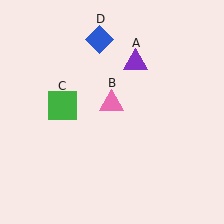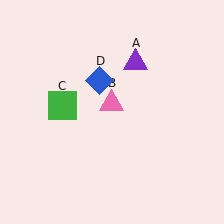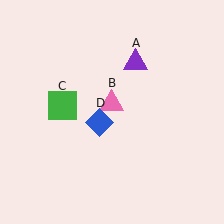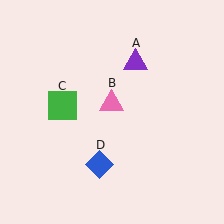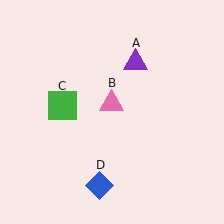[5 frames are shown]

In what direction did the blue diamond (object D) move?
The blue diamond (object D) moved down.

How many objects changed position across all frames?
1 object changed position: blue diamond (object D).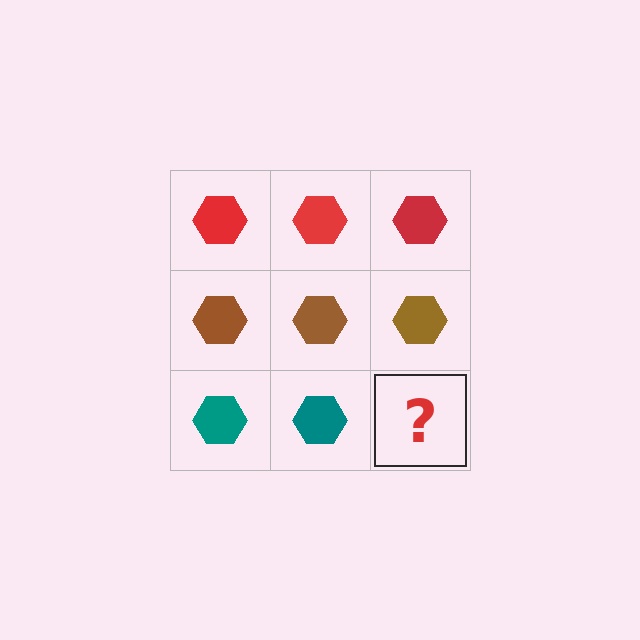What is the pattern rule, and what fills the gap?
The rule is that each row has a consistent color. The gap should be filled with a teal hexagon.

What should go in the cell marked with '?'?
The missing cell should contain a teal hexagon.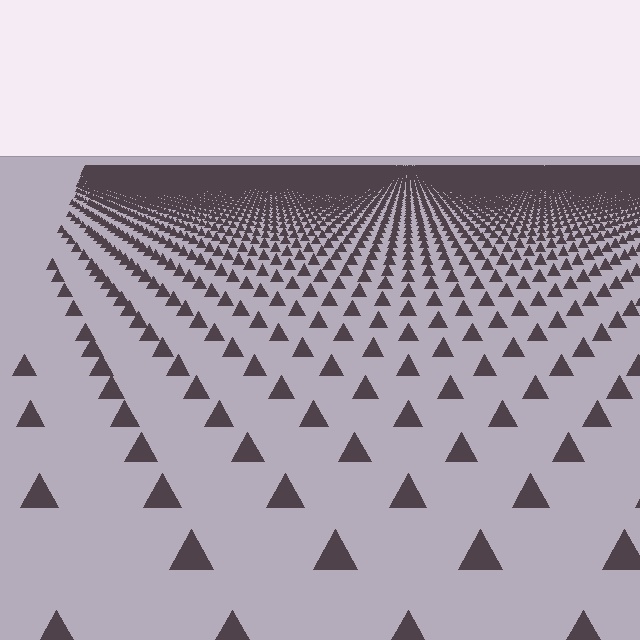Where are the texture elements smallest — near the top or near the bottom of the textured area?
Near the top.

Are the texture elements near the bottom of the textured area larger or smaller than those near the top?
Larger. Near the bottom, elements are closer to the viewer and appear at a bigger on-screen size.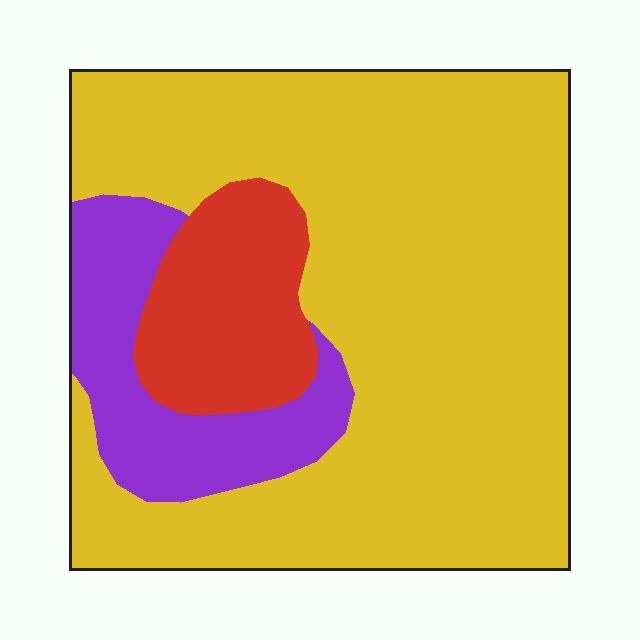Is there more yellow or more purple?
Yellow.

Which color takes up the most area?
Yellow, at roughly 70%.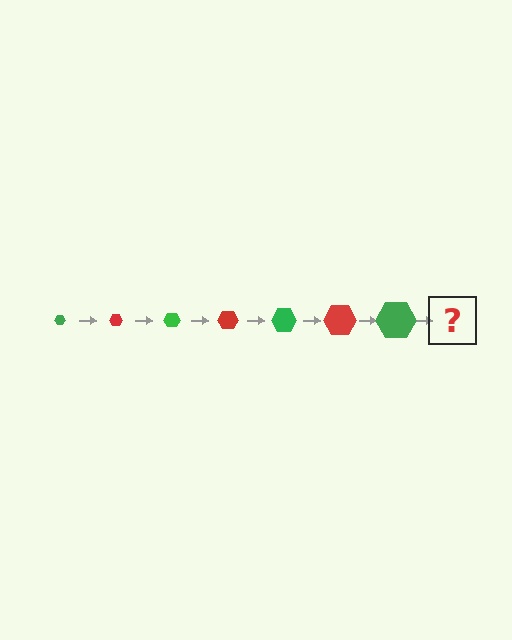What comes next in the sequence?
The next element should be a red hexagon, larger than the previous one.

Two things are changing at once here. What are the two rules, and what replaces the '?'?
The two rules are that the hexagon grows larger each step and the color cycles through green and red. The '?' should be a red hexagon, larger than the previous one.